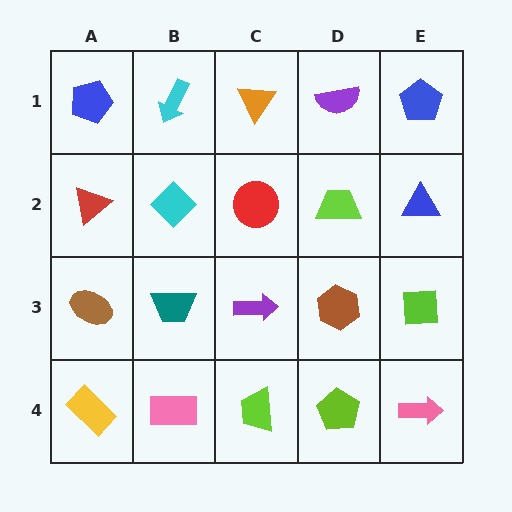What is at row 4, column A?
A yellow rectangle.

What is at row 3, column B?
A teal trapezoid.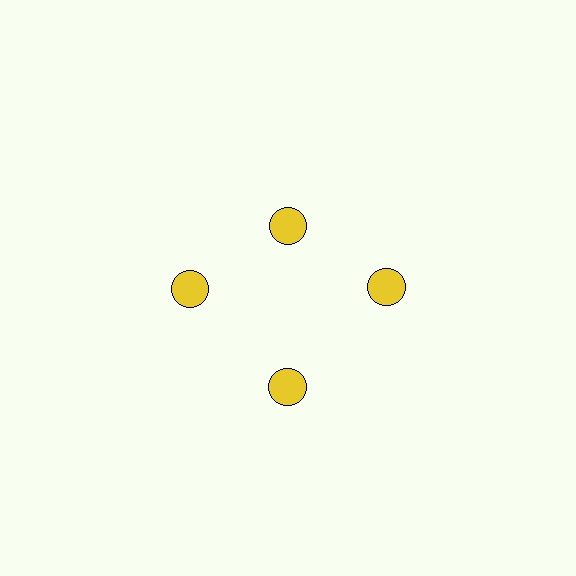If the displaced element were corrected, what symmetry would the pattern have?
It would have 4-fold rotational symmetry — the pattern would map onto itself every 90 degrees.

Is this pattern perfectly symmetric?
No. The 4 yellow circles are arranged in a ring, but one element near the 12 o'clock position is pulled inward toward the center, breaking the 4-fold rotational symmetry.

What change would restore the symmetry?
The symmetry would be restored by moving it outward, back onto the ring so that all 4 circles sit at equal angles and equal distance from the center.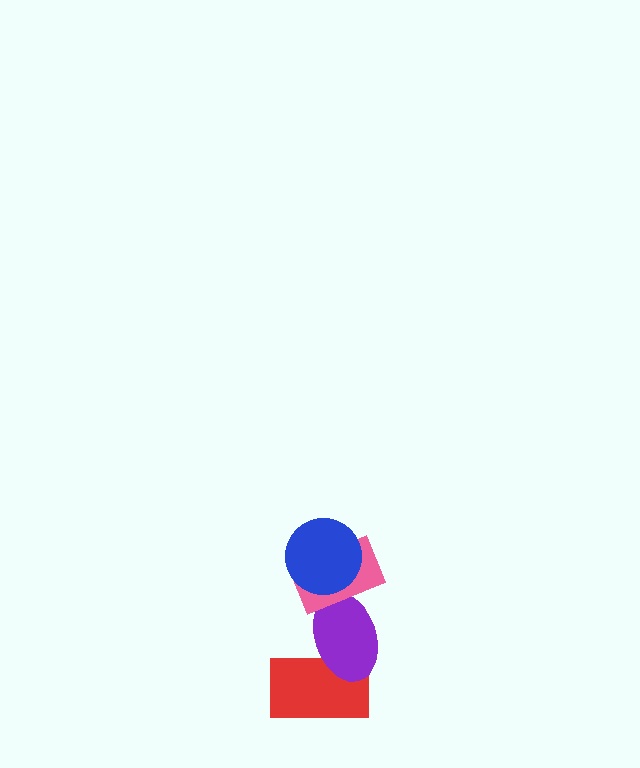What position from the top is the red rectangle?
The red rectangle is 4th from the top.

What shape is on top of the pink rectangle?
The blue circle is on top of the pink rectangle.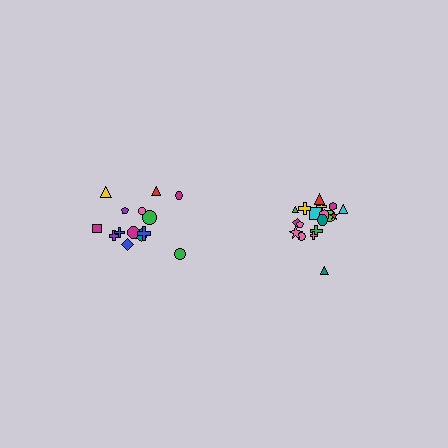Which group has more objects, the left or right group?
The right group.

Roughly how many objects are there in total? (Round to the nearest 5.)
Roughly 35 objects in total.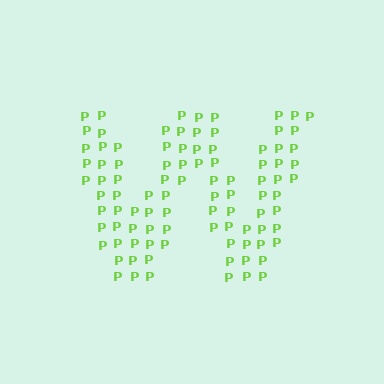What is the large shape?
The large shape is the letter W.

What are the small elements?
The small elements are letter P's.